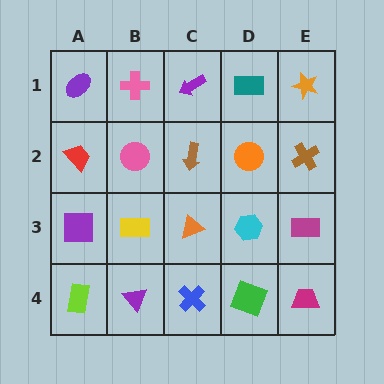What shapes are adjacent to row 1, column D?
An orange circle (row 2, column D), a purple arrow (row 1, column C), an orange star (row 1, column E).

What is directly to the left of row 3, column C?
A yellow rectangle.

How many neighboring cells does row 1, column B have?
3.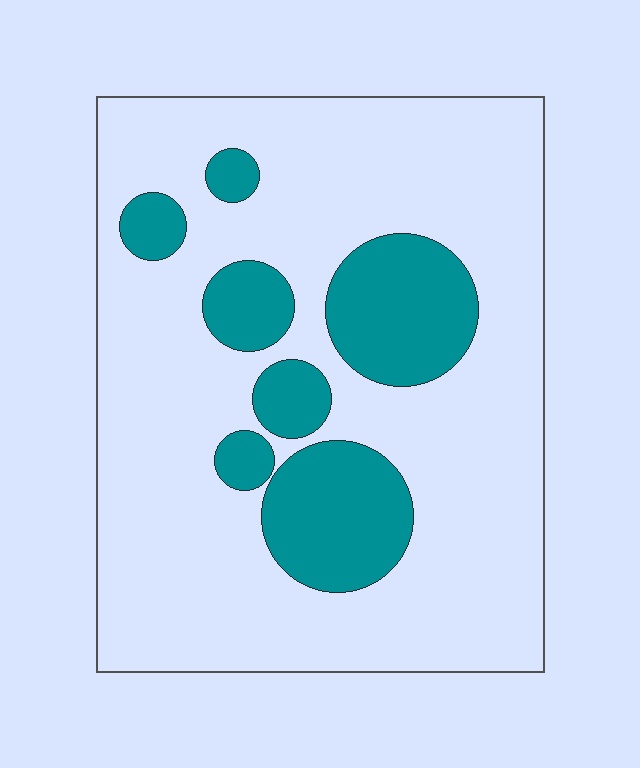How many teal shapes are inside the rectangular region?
7.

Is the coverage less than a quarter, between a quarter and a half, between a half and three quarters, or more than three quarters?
Less than a quarter.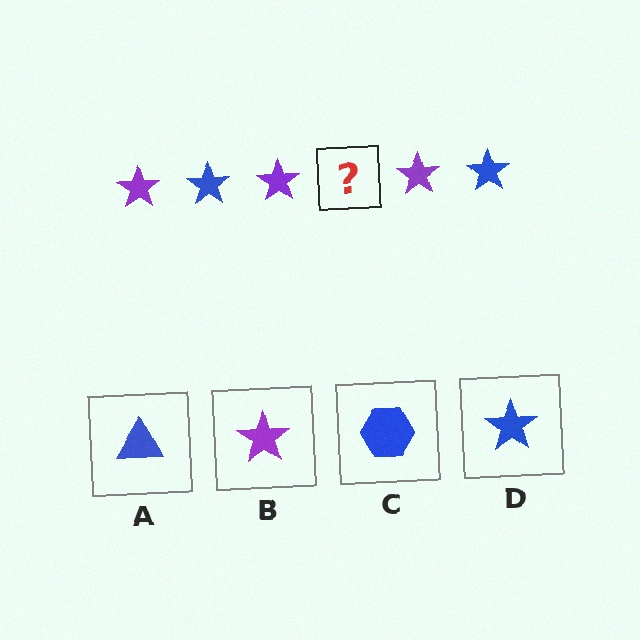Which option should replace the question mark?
Option D.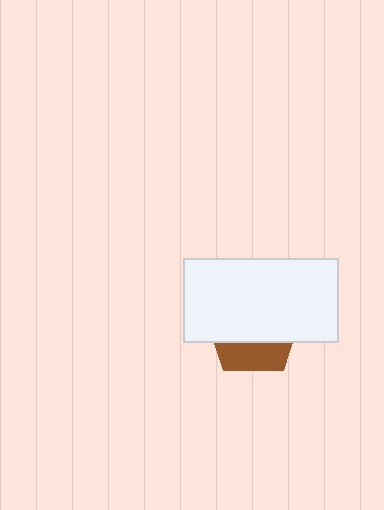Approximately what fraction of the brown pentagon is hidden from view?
Roughly 69% of the brown pentagon is hidden behind the white rectangle.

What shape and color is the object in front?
The object in front is a white rectangle.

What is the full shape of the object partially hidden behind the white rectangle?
The partially hidden object is a brown pentagon.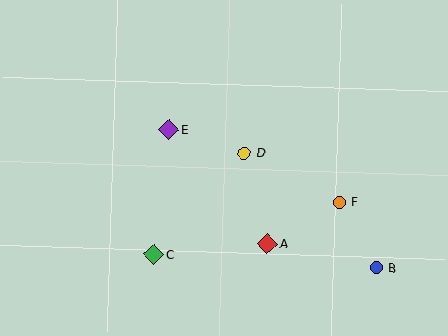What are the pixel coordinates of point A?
Point A is at (267, 244).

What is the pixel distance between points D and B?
The distance between D and B is 175 pixels.